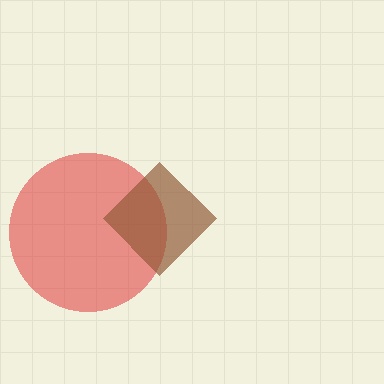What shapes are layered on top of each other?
The layered shapes are: a red circle, a brown diamond.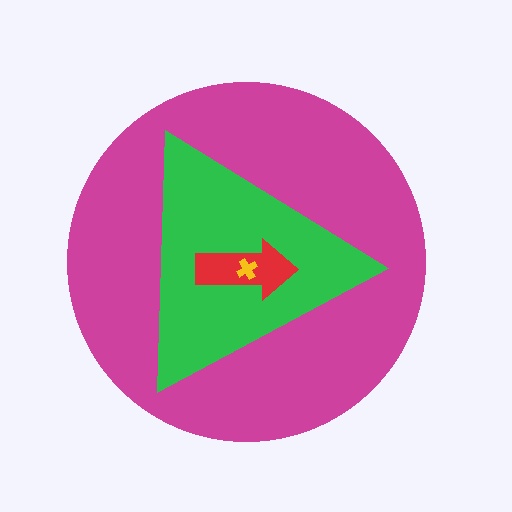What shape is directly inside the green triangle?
The red arrow.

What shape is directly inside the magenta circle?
The green triangle.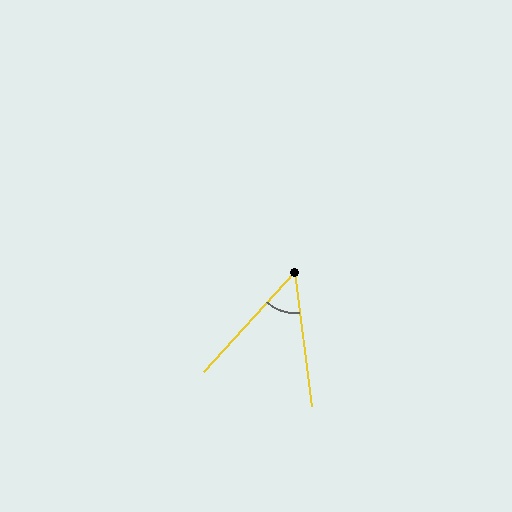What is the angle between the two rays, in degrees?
Approximately 49 degrees.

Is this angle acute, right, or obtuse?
It is acute.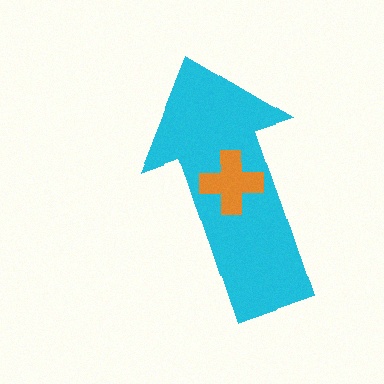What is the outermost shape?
The cyan arrow.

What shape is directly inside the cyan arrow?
The orange cross.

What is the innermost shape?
The orange cross.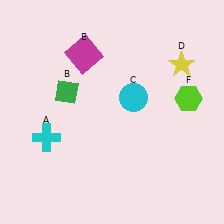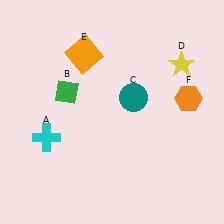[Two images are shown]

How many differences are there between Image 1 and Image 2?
There are 3 differences between the two images.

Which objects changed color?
C changed from cyan to teal. E changed from magenta to orange. F changed from lime to orange.